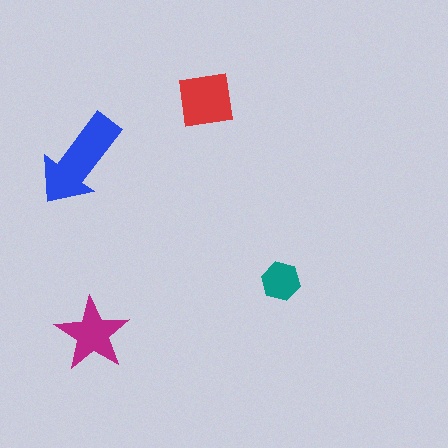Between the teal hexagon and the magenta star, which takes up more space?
The magenta star.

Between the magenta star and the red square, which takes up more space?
The red square.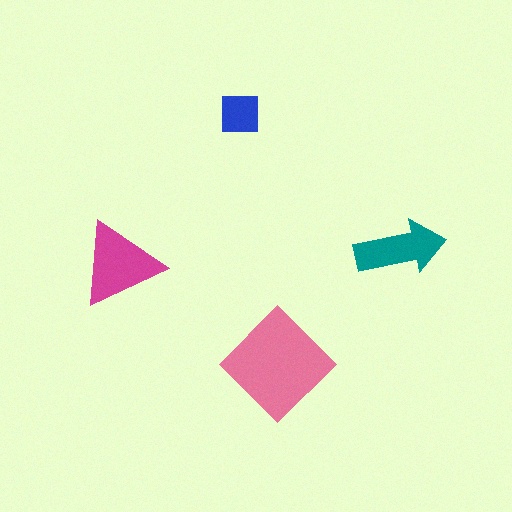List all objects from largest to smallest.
The pink diamond, the magenta triangle, the teal arrow, the blue square.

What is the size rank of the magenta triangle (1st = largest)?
2nd.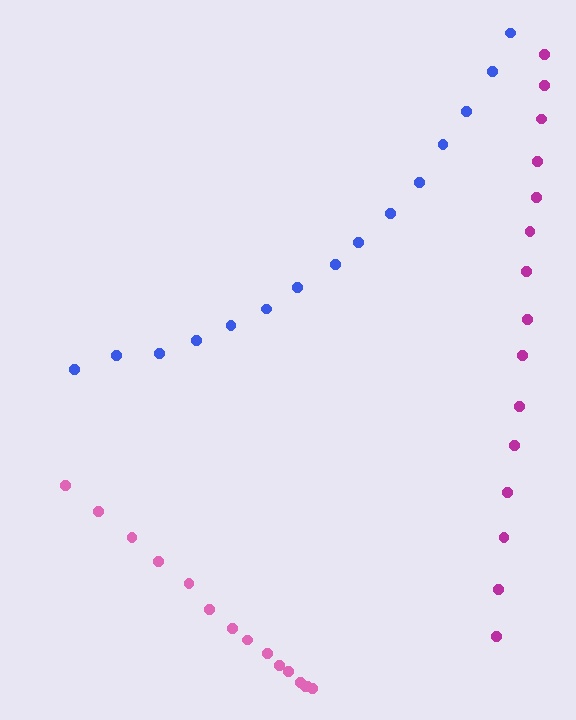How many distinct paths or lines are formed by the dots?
There are 3 distinct paths.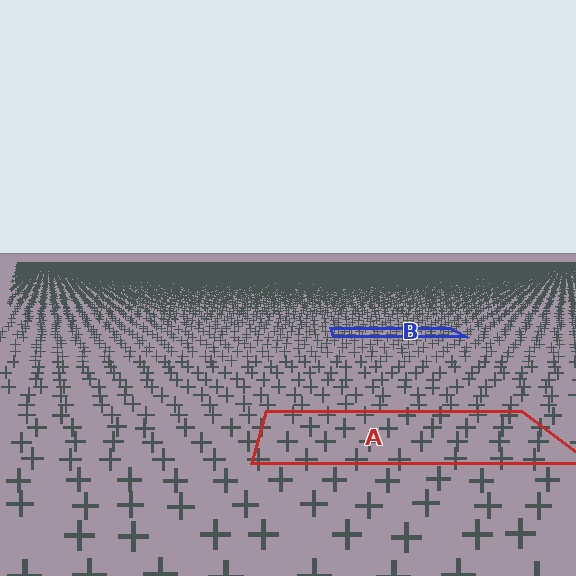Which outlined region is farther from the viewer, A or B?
Region B is farther from the viewer — the texture elements inside it appear smaller and more densely packed.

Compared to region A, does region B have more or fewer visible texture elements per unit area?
Region B has more texture elements per unit area — they are packed more densely because it is farther away.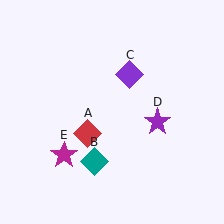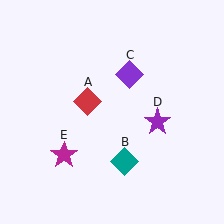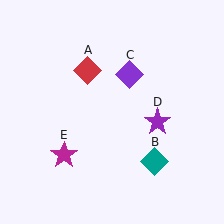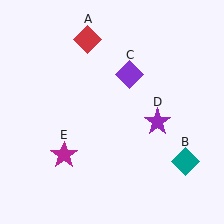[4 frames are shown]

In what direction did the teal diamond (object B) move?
The teal diamond (object B) moved right.